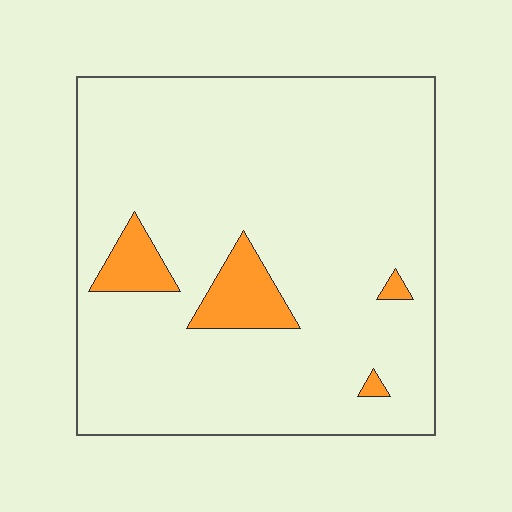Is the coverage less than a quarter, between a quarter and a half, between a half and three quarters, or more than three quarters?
Less than a quarter.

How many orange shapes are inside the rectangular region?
4.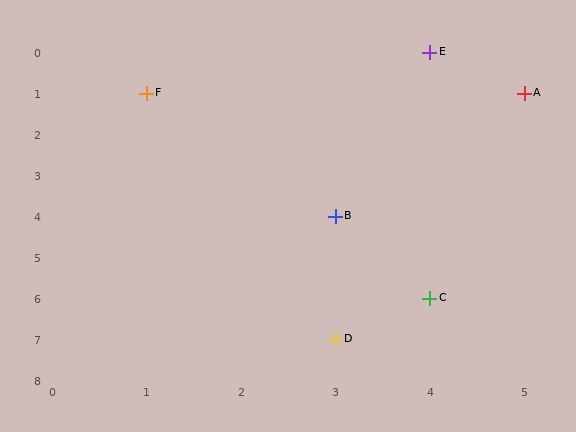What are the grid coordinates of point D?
Point D is at grid coordinates (3, 7).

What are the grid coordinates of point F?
Point F is at grid coordinates (1, 1).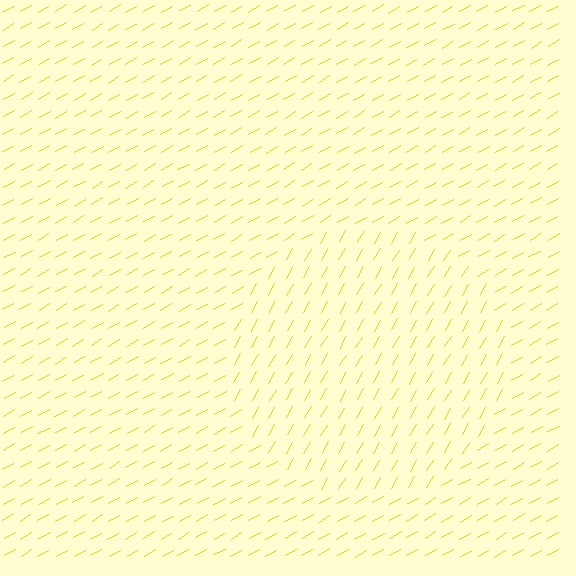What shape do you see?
I see a circle.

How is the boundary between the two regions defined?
The boundary is defined purely by a change in line orientation (approximately 30 degrees difference). All lines are the same color and thickness.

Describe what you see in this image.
The image is filled with small yellow line segments. A circle region in the image has lines oriented differently from the surrounding lines, creating a visible texture boundary.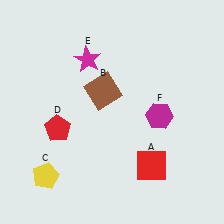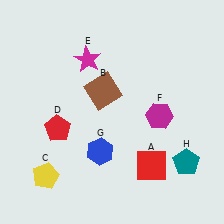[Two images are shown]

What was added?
A blue hexagon (G), a teal pentagon (H) were added in Image 2.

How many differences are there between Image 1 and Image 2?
There are 2 differences between the two images.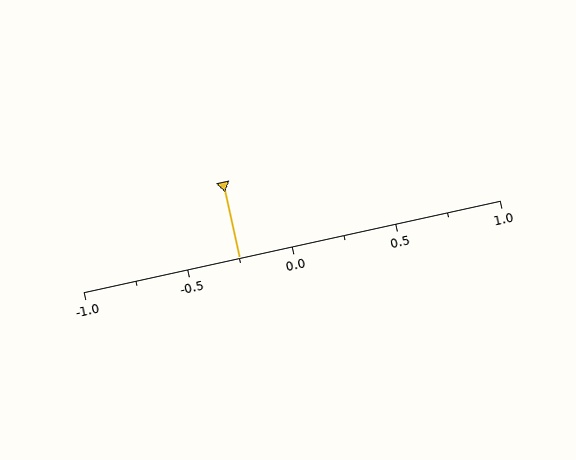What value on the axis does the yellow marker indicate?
The marker indicates approximately -0.25.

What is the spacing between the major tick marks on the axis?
The major ticks are spaced 0.5 apart.